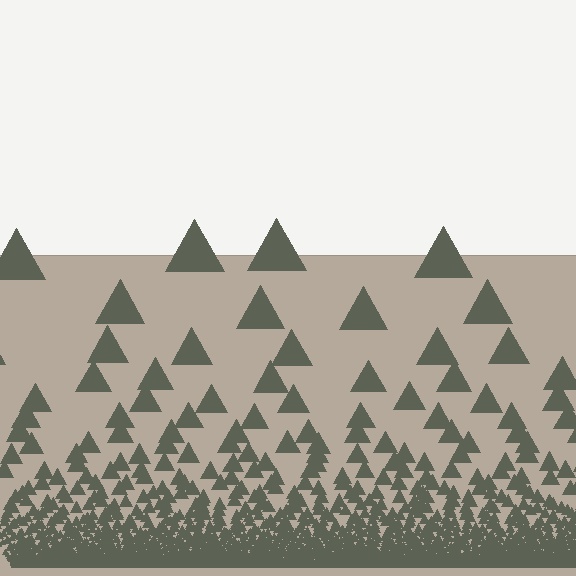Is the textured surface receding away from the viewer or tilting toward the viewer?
The surface appears to tilt toward the viewer. Texture elements get larger and sparser toward the top.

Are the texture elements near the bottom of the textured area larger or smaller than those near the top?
Smaller. The gradient is inverted — elements near the bottom are smaller and denser.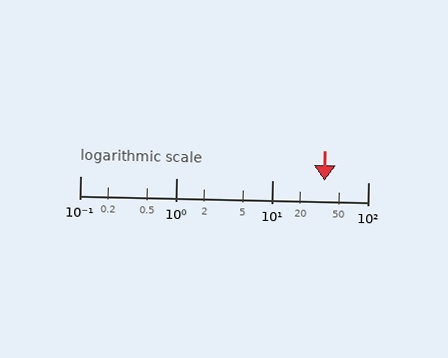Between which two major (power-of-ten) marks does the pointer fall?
The pointer is between 10 and 100.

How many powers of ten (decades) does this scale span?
The scale spans 3 decades, from 0.1 to 100.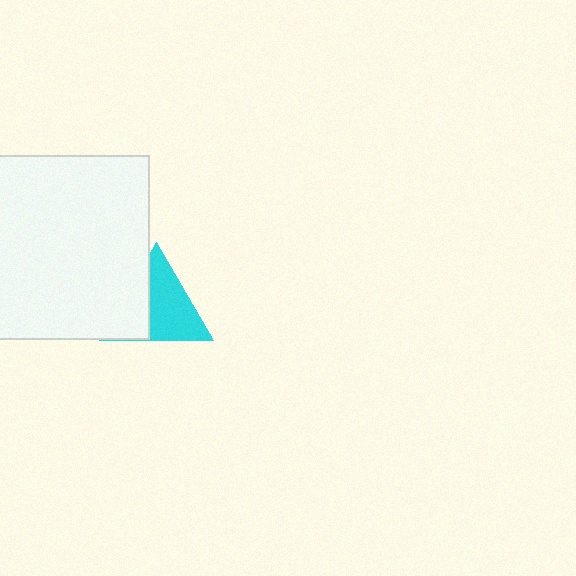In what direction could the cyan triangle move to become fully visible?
The cyan triangle could move right. That would shift it out from behind the white square entirely.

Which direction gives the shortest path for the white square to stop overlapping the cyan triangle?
Moving left gives the shortest separation.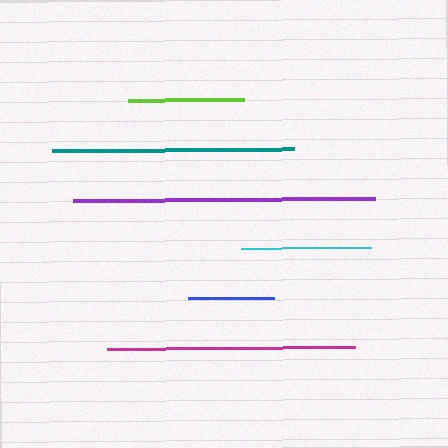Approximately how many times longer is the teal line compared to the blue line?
The teal line is approximately 2.8 times the length of the blue line.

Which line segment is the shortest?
The blue line is the shortest at approximately 86 pixels.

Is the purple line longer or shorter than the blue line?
The purple line is longer than the blue line.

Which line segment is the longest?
The purple line is the longest at approximately 302 pixels.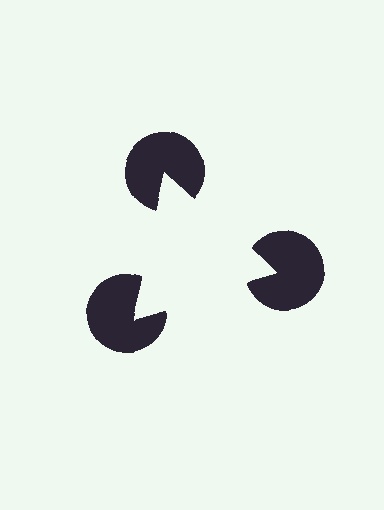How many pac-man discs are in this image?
There are 3 — one at each vertex of the illusory triangle.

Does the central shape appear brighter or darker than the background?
It typically appears slightly brighter than the background, even though no actual brightness change is drawn.